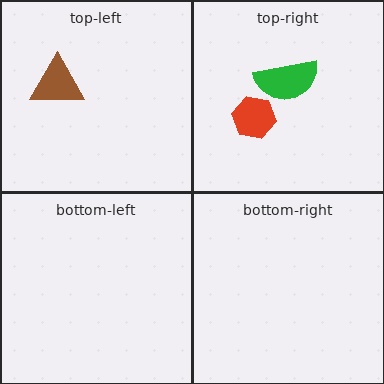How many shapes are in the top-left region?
1.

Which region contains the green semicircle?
The top-right region.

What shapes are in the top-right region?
The red hexagon, the green semicircle.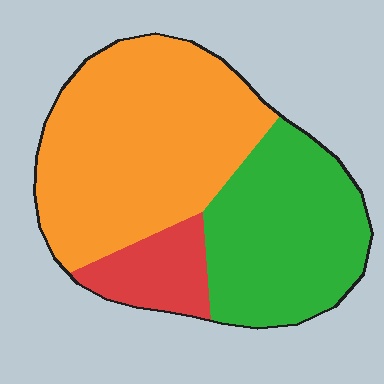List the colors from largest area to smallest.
From largest to smallest: orange, green, red.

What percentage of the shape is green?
Green covers around 35% of the shape.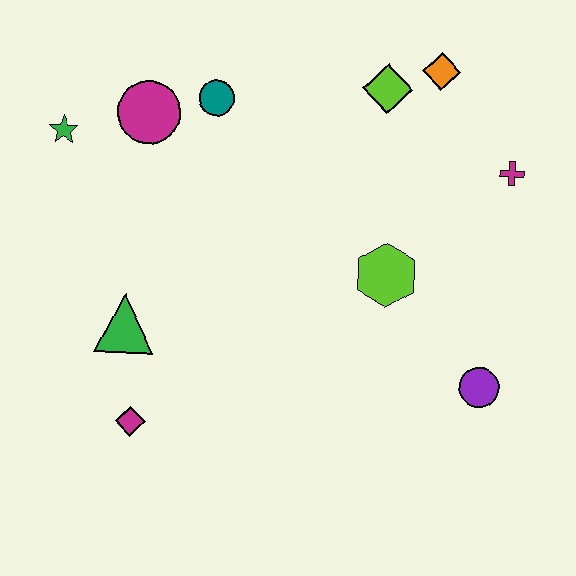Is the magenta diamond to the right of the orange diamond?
No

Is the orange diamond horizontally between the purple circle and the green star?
Yes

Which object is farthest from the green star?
The purple circle is farthest from the green star.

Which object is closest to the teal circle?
The magenta circle is closest to the teal circle.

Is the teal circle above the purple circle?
Yes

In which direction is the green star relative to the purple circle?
The green star is to the left of the purple circle.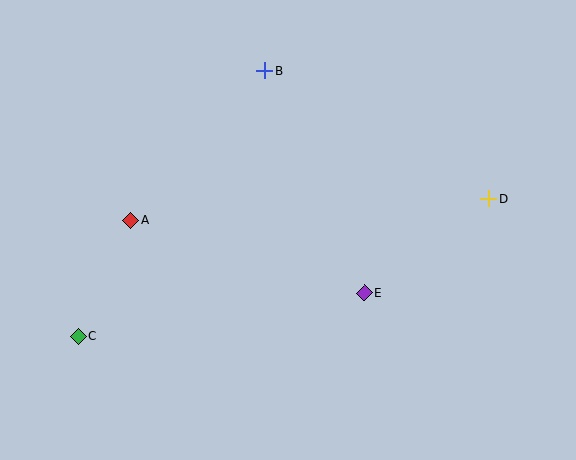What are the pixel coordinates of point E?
Point E is at (365, 293).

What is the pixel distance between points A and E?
The distance between A and E is 245 pixels.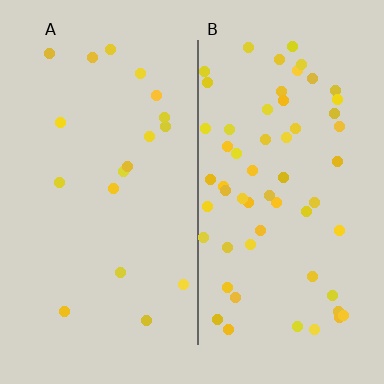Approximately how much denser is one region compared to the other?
Approximately 3.2× — region B over region A.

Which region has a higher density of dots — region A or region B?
B (the right).